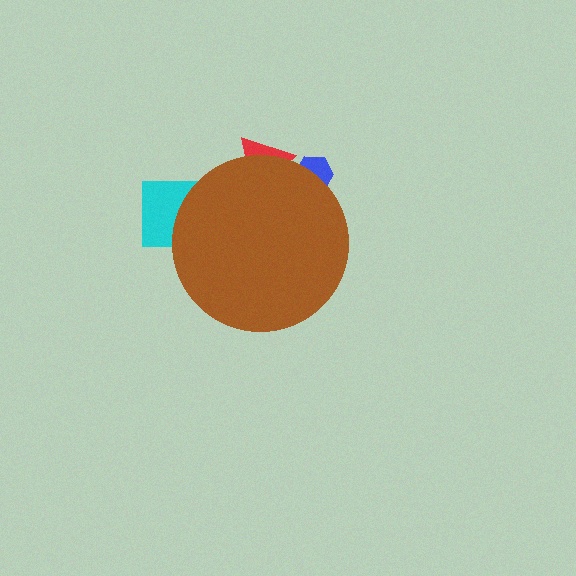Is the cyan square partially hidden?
Yes, the cyan square is partially hidden behind the brown circle.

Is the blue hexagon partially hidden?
Yes, the blue hexagon is partially hidden behind the brown circle.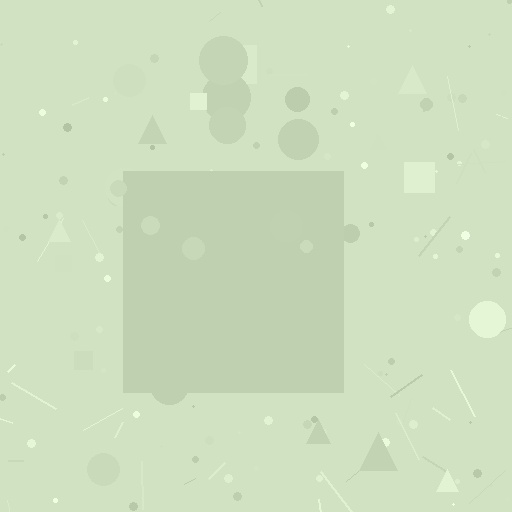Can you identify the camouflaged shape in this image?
The camouflaged shape is a square.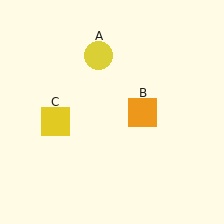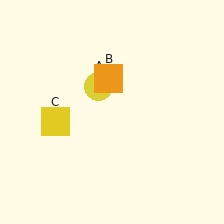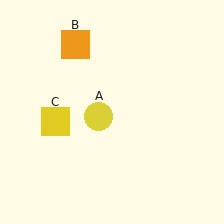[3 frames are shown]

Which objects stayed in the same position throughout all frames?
Yellow square (object C) remained stationary.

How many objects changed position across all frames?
2 objects changed position: yellow circle (object A), orange square (object B).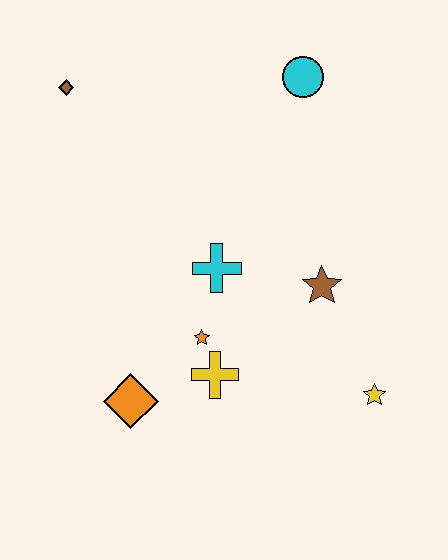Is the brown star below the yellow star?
No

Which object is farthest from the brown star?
The brown diamond is farthest from the brown star.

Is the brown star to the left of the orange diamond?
No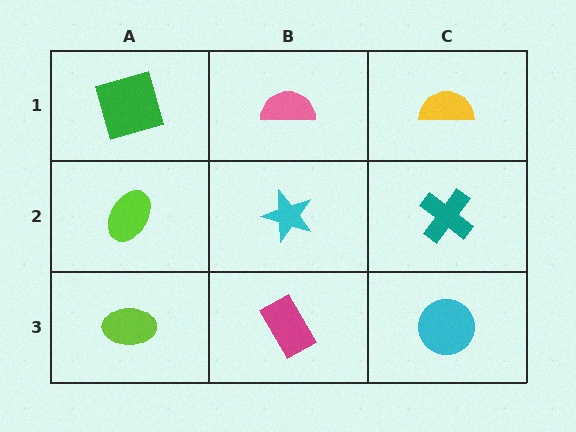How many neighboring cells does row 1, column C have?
2.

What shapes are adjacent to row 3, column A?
A lime ellipse (row 2, column A), a magenta rectangle (row 3, column B).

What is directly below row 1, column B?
A cyan star.